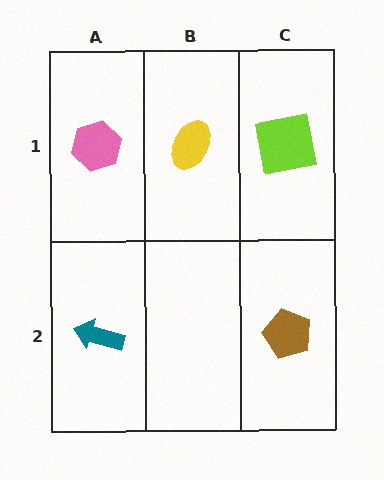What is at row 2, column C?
A brown pentagon.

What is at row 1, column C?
A lime square.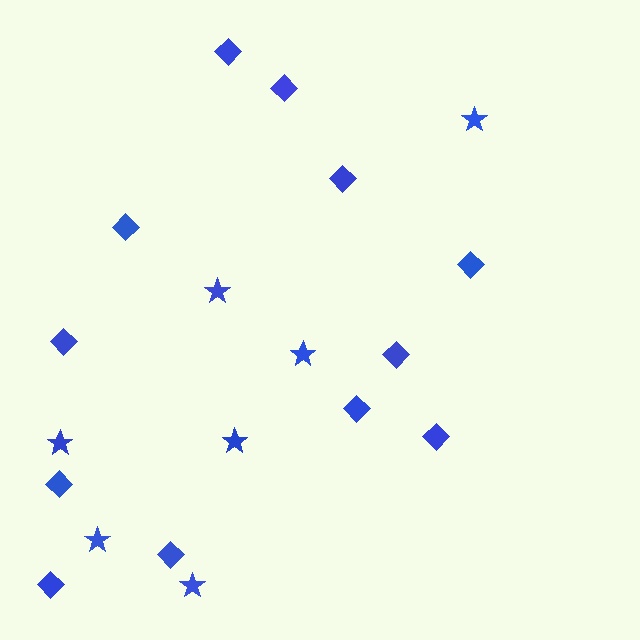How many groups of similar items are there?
There are 2 groups: one group of diamonds (12) and one group of stars (7).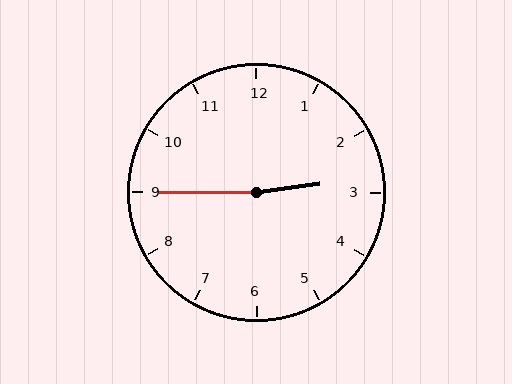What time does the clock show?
2:45.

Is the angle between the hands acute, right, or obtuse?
It is obtuse.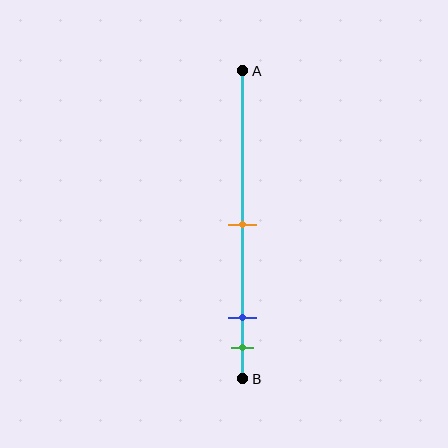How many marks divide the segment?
There are 3 marks dividing the segment.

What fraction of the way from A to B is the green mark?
The green mark is approximately 90% (0.9) of the way from A to B.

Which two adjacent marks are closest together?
The blue and green marks are the closest adjacent pair.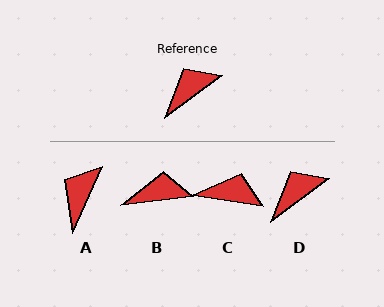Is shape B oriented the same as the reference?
No, it is off by about 30 degrees.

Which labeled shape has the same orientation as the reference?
D.